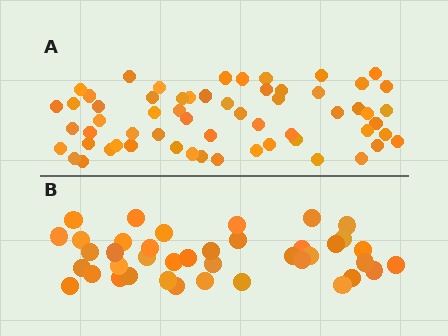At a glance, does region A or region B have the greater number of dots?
Region A (the top region) has more dots.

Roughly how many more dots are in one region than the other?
Region A has approximately 20 more dots than region B.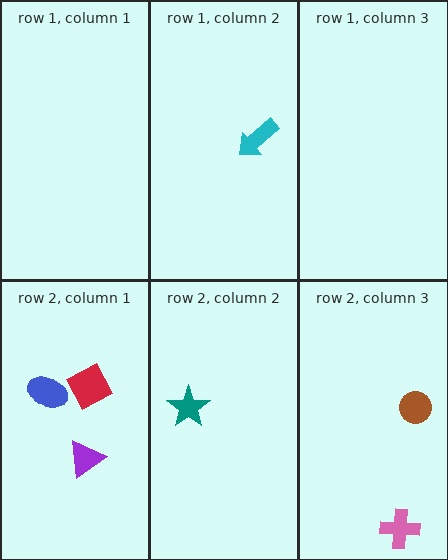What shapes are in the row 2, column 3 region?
The brown circle, the pink cross.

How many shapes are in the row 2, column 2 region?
1.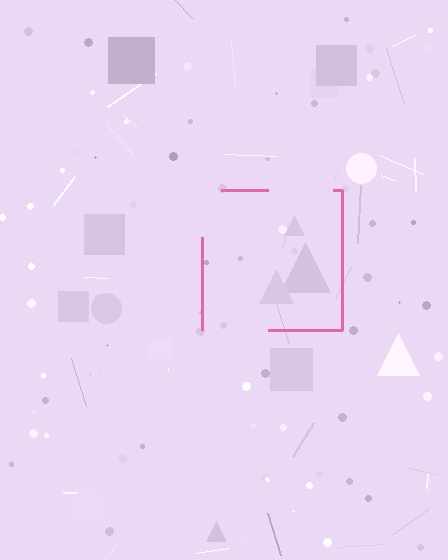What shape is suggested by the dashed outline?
The dashed outline suggests a square.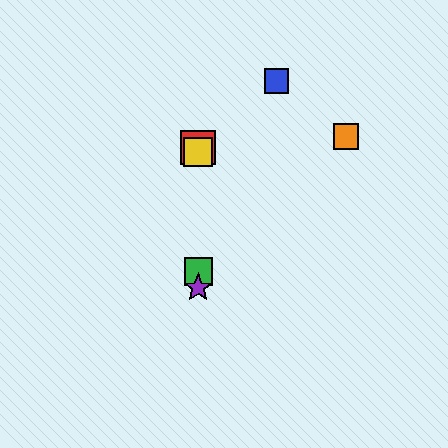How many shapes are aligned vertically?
4 shapes (the red square, the green square, the yellow square, the purple star) are aligned vertically.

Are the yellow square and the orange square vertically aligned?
No, the yellow square is at x≈198 and the orange square is at x≈346.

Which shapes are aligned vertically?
The red square, the green square, the yellow square, the purple star are aligned vertically.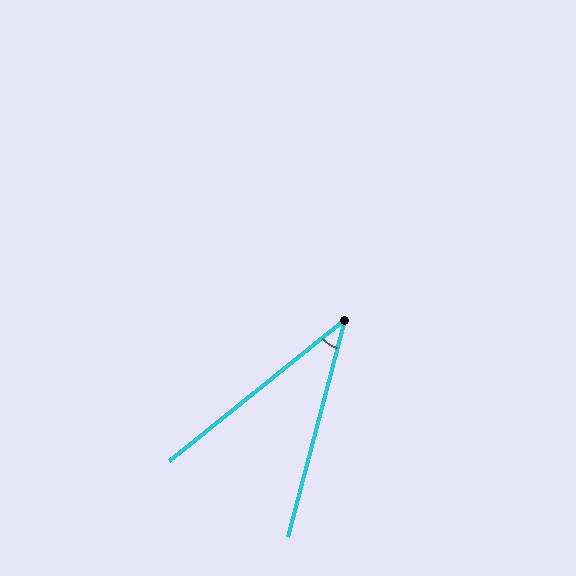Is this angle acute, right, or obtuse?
It is acute.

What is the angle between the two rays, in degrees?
Approximately 36 degrees.